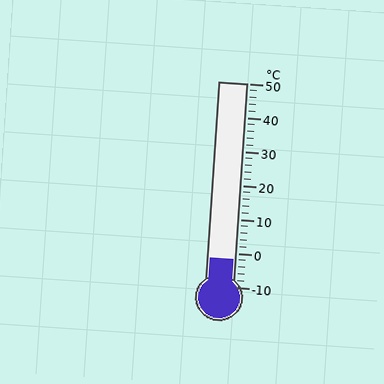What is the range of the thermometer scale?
The thermometer scale ranges from -10°C to 50°C.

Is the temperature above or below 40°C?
The temperature is below 40°C.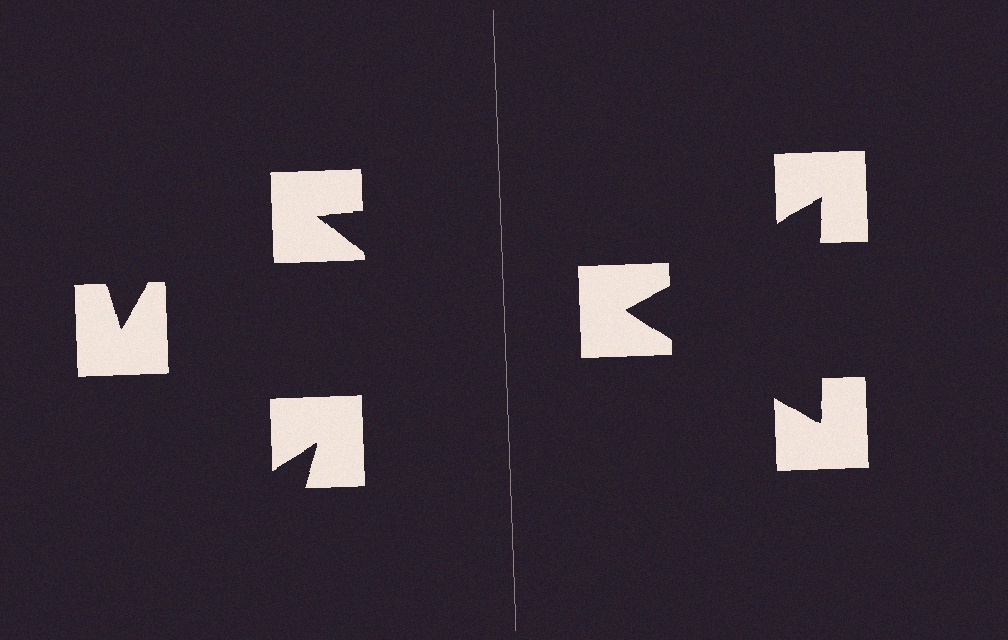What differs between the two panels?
The notched squares are positioned identically on both sides; only the wedge orientations differ. On the right they align to a triangle; on the left they are misaligned.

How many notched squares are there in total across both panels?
6 — 3 on each side.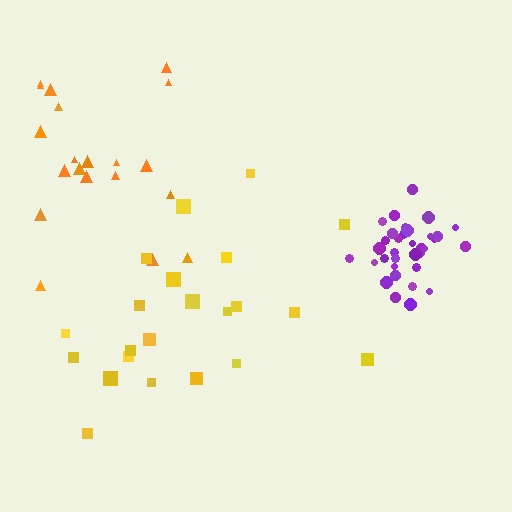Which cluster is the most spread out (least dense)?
Orange.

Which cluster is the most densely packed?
Purple.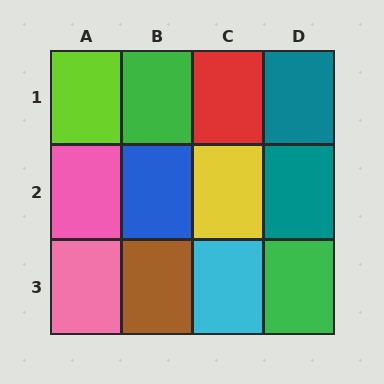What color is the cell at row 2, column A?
Pink.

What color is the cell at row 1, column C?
Red.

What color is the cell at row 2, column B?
Blue.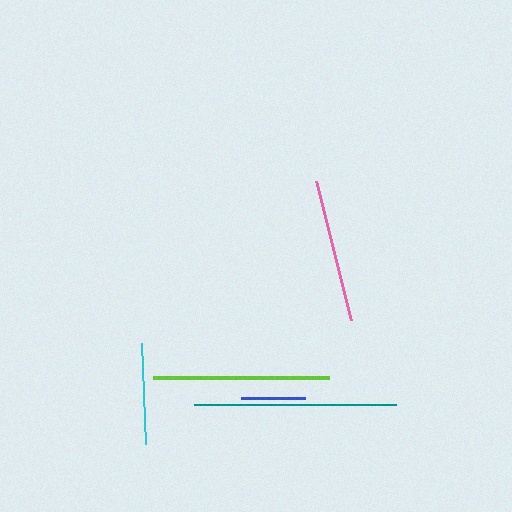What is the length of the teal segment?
The teal segment is approximately 201 pixels long.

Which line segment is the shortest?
The blue line is the shortest at approximately 64 pixels.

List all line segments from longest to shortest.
From longest to shortest: teal, lime, pink, cyan, blue.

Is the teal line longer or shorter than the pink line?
The teal line is longer than the pink line.